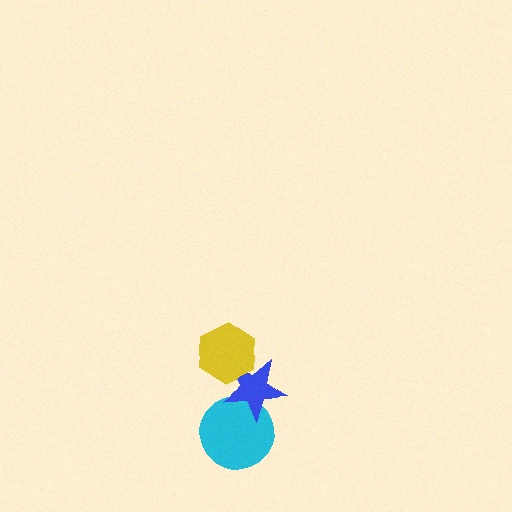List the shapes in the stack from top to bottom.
From top to bottom: the yellow hexagon, the blue star, the cyan circle.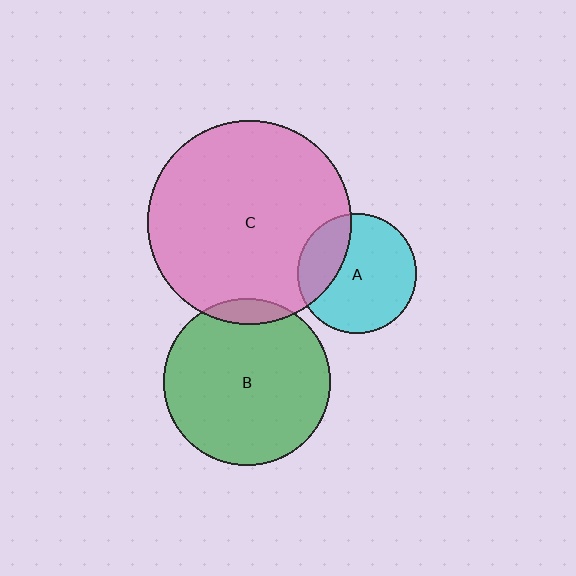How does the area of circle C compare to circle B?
Approximately 1.5 times.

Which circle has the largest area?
Circle C (pink).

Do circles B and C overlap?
Yes.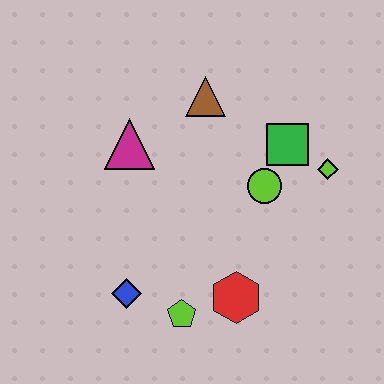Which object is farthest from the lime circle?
The blue diamond is farthest from the lime circle.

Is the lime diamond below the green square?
Yes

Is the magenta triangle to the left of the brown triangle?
Yes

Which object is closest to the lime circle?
The green square is closest to the lime circle.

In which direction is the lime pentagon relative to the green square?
The lime pentagon is below the green square.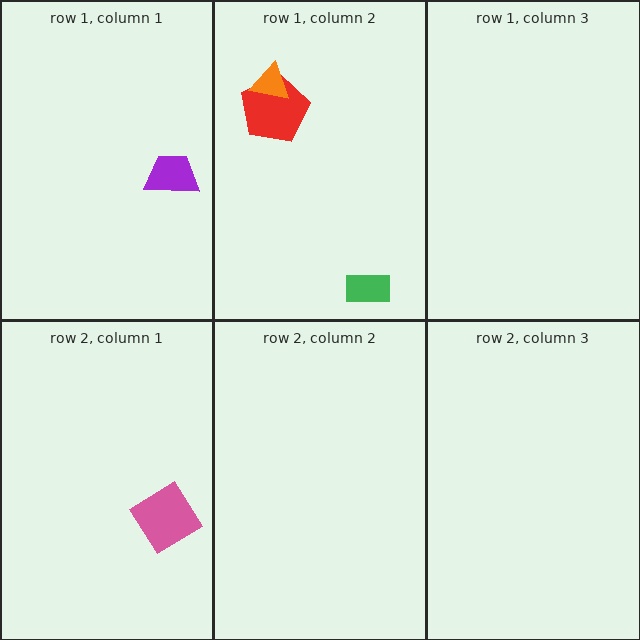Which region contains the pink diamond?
The row 2, column 1 region.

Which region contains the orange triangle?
The row 1, column 2 region.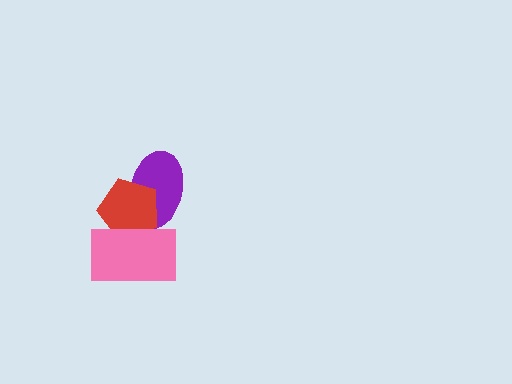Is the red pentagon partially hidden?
Yes, it is partially covered by another shape.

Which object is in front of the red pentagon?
The pink rectangle is in front of the red pentagon.